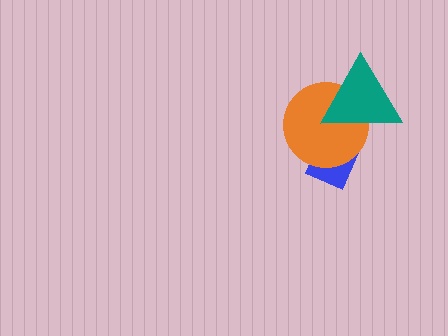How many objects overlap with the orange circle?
2 objects overlap with the orange circle.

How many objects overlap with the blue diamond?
1 object overlaps with the blue diamond.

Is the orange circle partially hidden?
Yes, it is partially covered by another shape.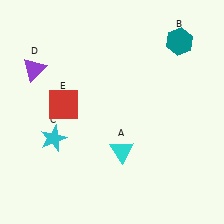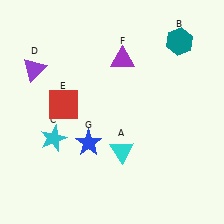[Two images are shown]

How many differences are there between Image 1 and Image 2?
There are 2 differences between the two images.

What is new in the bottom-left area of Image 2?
A blue star (G) was added in the bottom-left area of Image 2.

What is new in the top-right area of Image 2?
A purple triangle (F) was added in the top-right area of Image 2.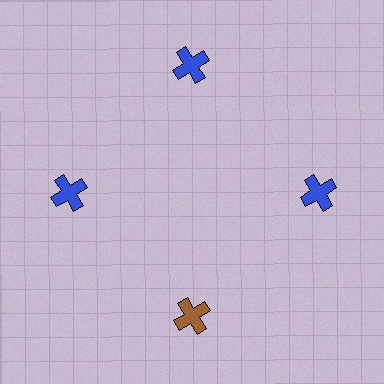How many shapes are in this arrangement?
There are 4 shapes arranged in a ring pattern.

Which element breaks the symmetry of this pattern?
The brown cross at roughly the 6 o'clock position breaks the symmetry. All other shapes are blue crosses.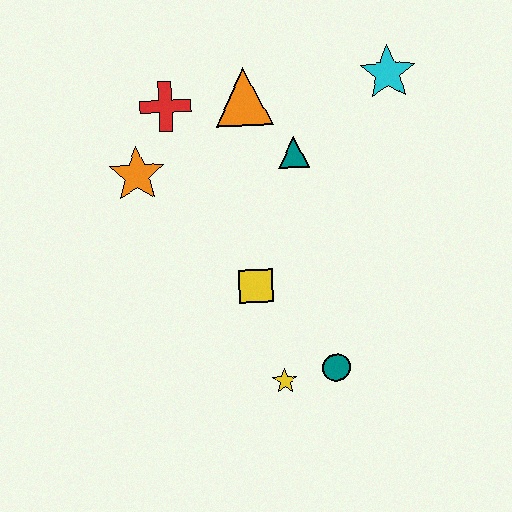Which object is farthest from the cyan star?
The yellow star is farthest from the cyan star.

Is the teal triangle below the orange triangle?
Yes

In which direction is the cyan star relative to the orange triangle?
The cyan star is to the right of the orange triangle.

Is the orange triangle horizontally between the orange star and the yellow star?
Yes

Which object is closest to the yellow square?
The yellow star is closest to the yellow square.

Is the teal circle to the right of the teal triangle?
Yes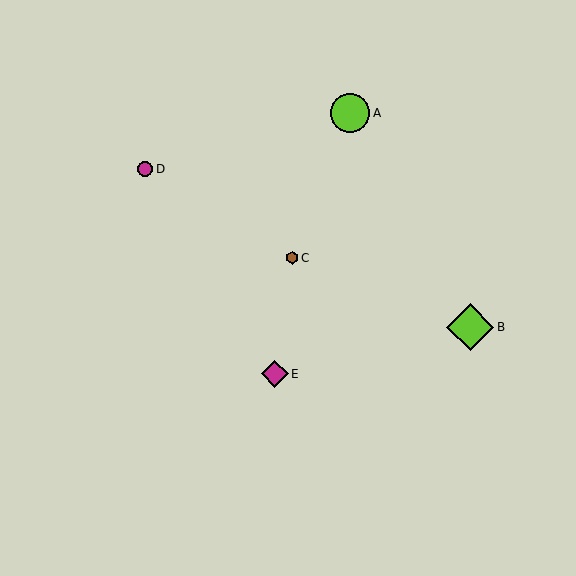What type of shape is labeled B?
Shape B is a lime diamond.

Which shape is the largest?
The lime diamond (labeled B) is the largest.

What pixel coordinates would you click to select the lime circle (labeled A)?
Click at (350, 113) to select the lime circle A.